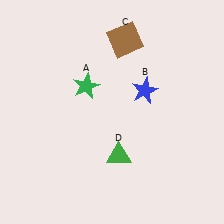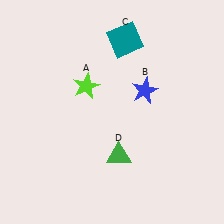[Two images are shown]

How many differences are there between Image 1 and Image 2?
There are 2 differences between the two images.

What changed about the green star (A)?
In Image 1, A is green. In Image 2, it changed to lime.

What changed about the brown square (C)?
In Image 1, C is brown. In Image 2, it changed to teal.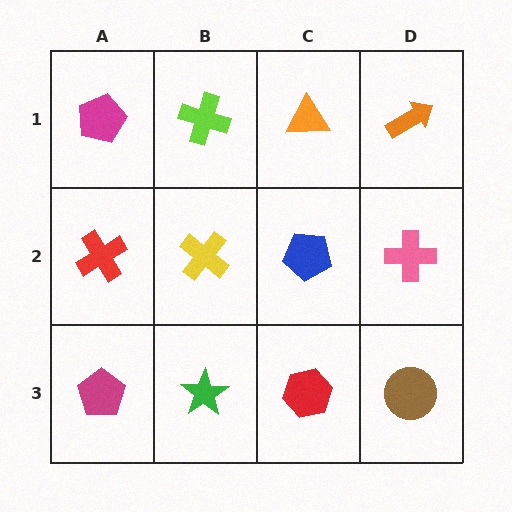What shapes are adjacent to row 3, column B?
A yellow cross (row 2, column B), a magenta pentagon (row 3, column A), a red hexagon (row 3, column C).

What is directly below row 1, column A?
A red cross.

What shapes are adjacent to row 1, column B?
A yellow cross (row 2, column B), a magenta pentagon (row 1, column A), an orange triangle (row 1, column C).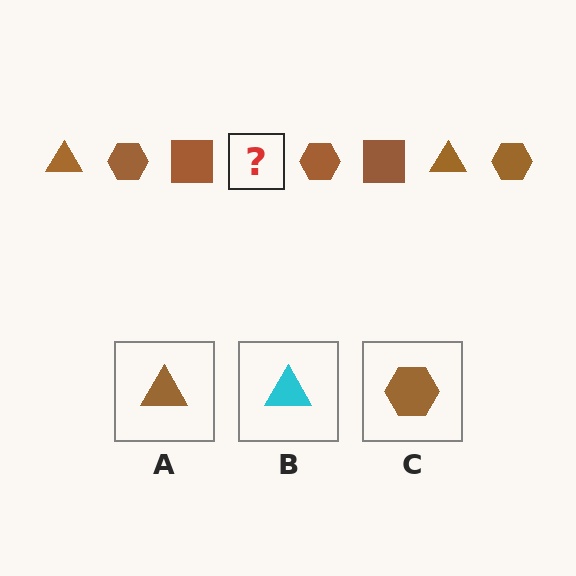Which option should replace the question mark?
Option A.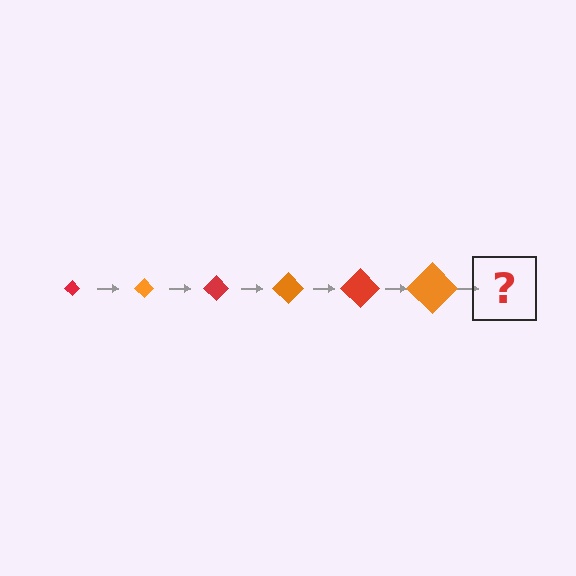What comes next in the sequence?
The next element should be a red diamond, larger than the previous one.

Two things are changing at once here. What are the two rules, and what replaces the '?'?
The two rules are that the diamond grows larger each step and the color cycles through red and orange. The '?' should be a red diamond, larger than the previous one.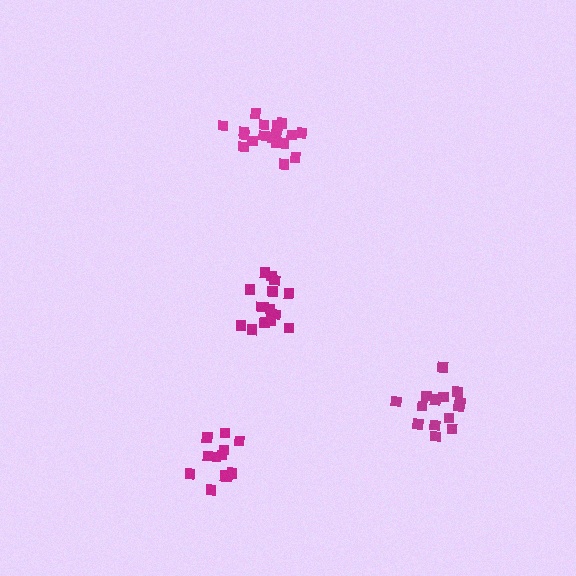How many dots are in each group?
Group 1: 17 dots, Group 2: 18 dots, Group 3: 12 dots, Group 4: 14 dots (61 total).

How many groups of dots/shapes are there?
There are 4 groups.